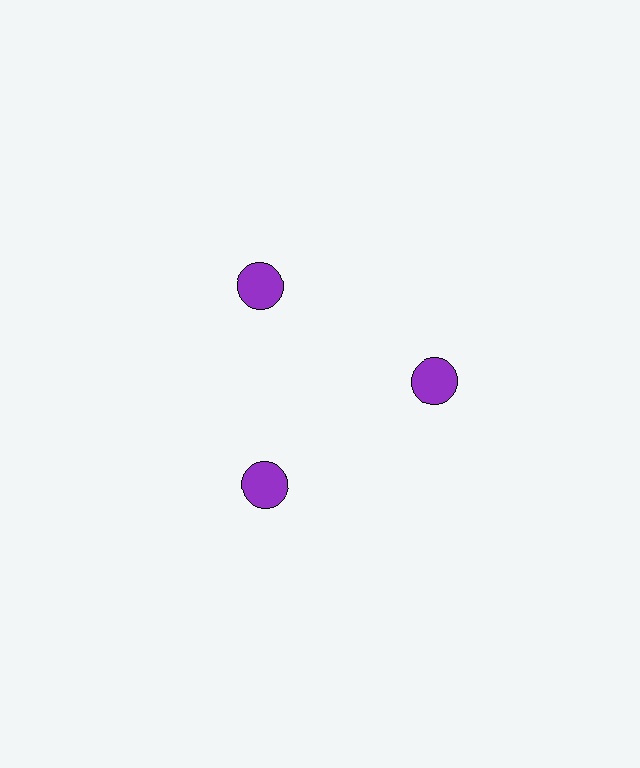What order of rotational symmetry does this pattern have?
This pattern has 3-fold rotational symmetry.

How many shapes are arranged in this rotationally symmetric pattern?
There are 3 shapes, arranged in 3 groups of 1.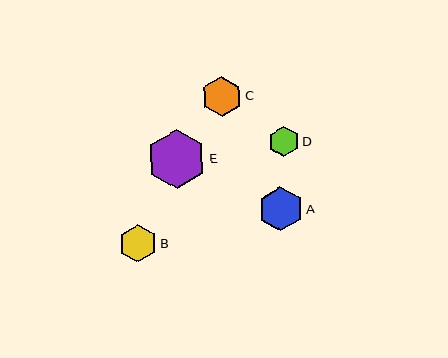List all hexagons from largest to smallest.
From largest to smallest: E, A, C, B, D.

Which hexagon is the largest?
Hexagon E is the largest with a size of approximately 59 pixels.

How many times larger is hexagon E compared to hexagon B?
Hexagon E is approximately 1.6 times the size of hexagon B.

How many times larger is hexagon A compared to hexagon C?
Hexagon A is approximately 1.1 times the size of hexagon C.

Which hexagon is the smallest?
Hexagon D is the smallest with a size of approximately 30 pixels.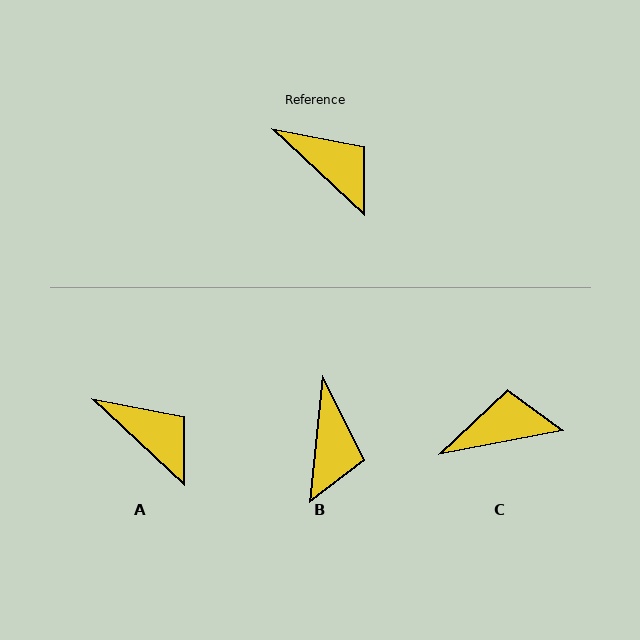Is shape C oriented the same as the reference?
No, it is off by about 54 degrees.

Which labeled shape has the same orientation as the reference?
A.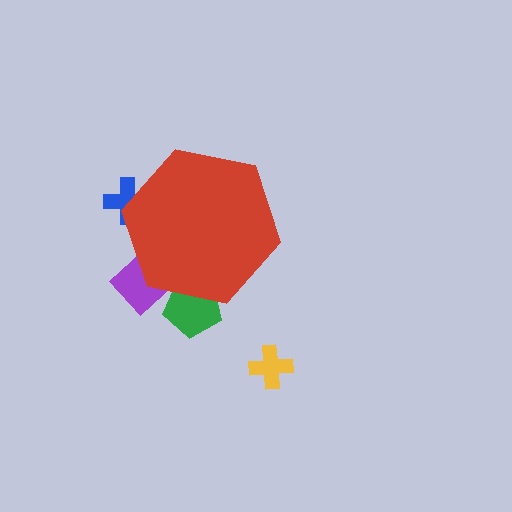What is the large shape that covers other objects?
A red hexagon.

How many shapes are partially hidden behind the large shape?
3 shapes are partially hidden.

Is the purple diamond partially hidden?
Yes, the purple diamond is partially hidden behind the red hexagon.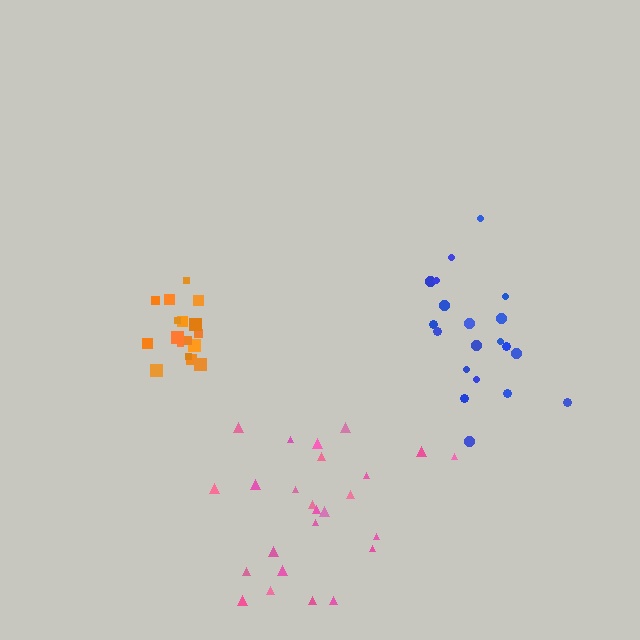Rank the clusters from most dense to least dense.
orange, pink, blue.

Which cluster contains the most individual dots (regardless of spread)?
Pink (25).